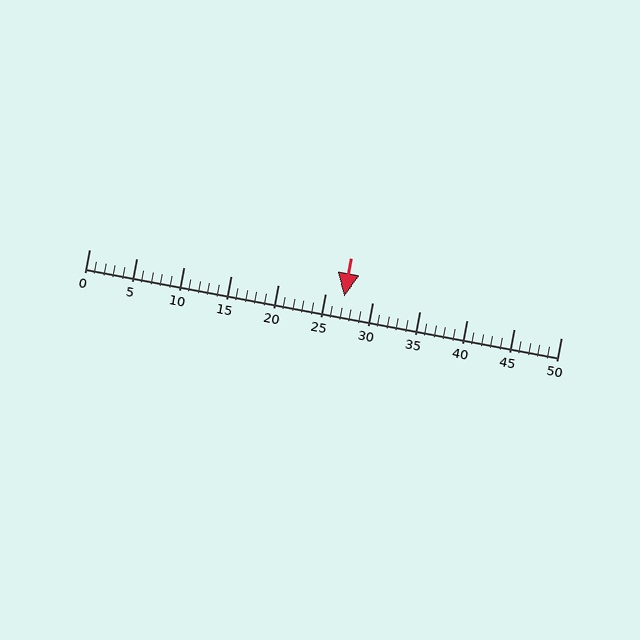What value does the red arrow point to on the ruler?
The red arrow points to approximately 27.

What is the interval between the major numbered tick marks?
The major tick marks are spaced 5 units apart.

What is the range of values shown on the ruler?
The ruler shows values from 0 to 50.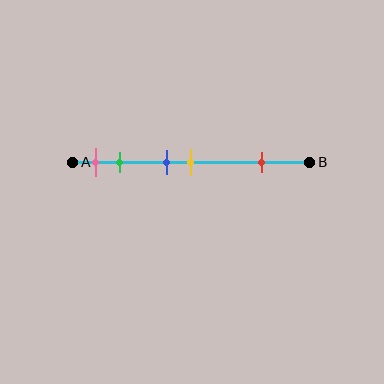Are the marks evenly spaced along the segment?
No, the marks are not evenly spaced.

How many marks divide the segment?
There are 5 marks dividing the segment.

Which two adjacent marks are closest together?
The blue and yellow marks are the closest adjacent pair.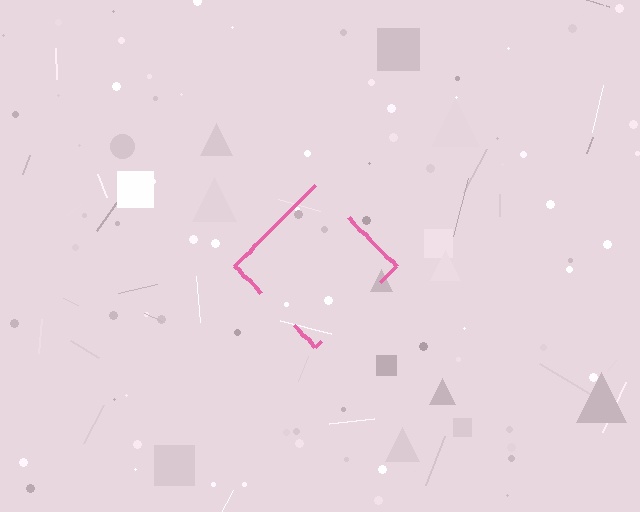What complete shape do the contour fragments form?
The contour fragments form a diamond.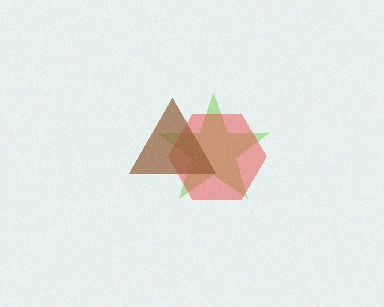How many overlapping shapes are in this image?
There are 3 overlapping shapes in the image.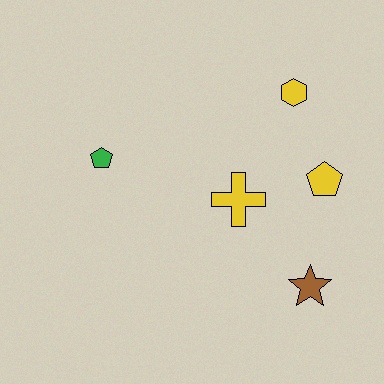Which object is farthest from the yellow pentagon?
The green pentagon is farthest from the yellow pentagon.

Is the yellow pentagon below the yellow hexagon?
Yes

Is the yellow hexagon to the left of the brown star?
Yes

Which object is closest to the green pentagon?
The yellow cross is closest to the green pentagon.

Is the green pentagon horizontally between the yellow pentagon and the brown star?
No